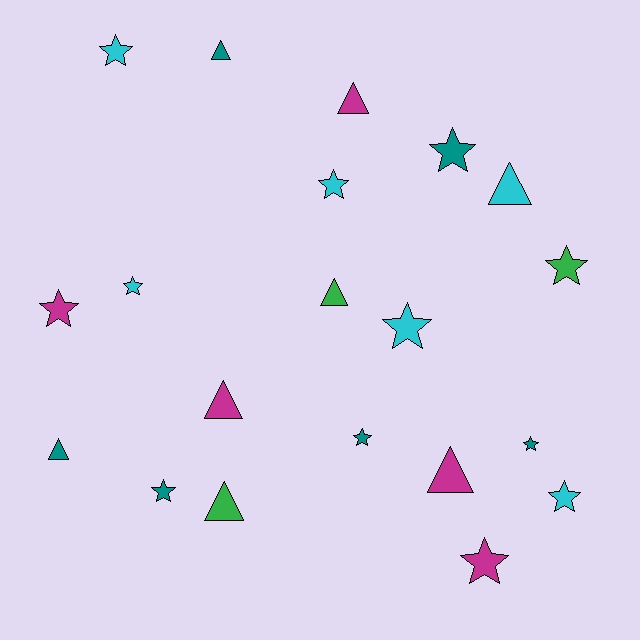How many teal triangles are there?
There are 2 teal triangles.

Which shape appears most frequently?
Star, with 12 objects.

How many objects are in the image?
There are 20 objects.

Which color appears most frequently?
Cyan, with 6 objects.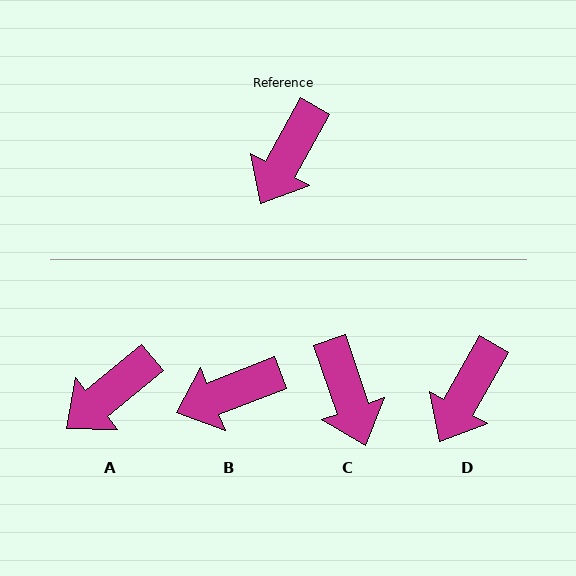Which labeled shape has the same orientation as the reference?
D.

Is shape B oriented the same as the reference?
No, it is off by about 40 degrees.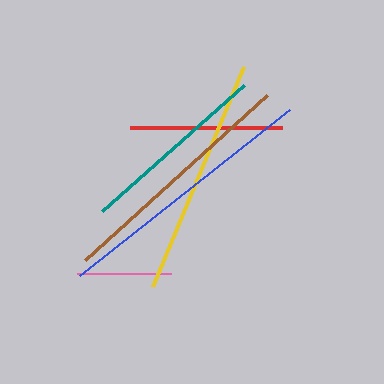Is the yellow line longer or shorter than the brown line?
The brown line is longer than the yellow line.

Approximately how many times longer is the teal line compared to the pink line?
The teal line is approximately 2.0 times the length of the pink line.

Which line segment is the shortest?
The pink line is the shortest at approximately 94 pixels.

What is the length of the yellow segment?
The yellow segment is approximately 237 pixels long.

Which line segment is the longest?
The blue line is the longest at approximately 268 pixels.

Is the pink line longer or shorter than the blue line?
The blue line is longer than the pink line.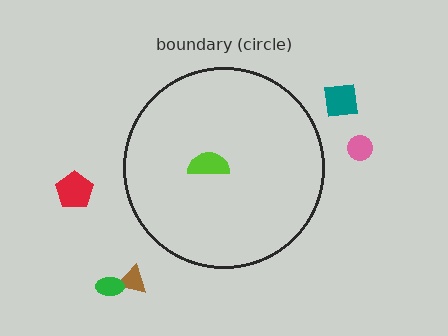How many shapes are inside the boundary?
1 inside, 5 outside.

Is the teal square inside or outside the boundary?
Outside.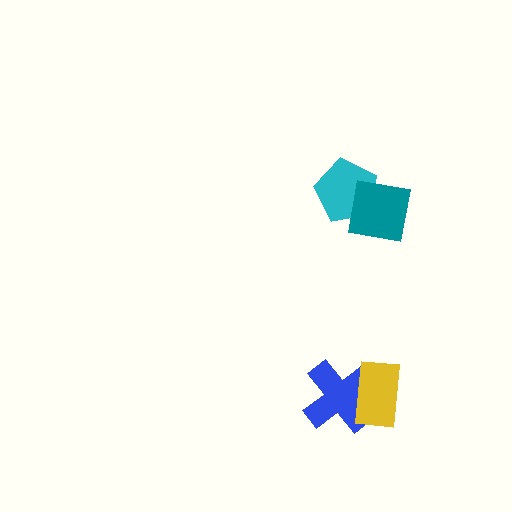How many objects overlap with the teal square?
1 object overlaps with the teal square.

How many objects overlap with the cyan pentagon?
1 object overlaps with the cyan pentagon.